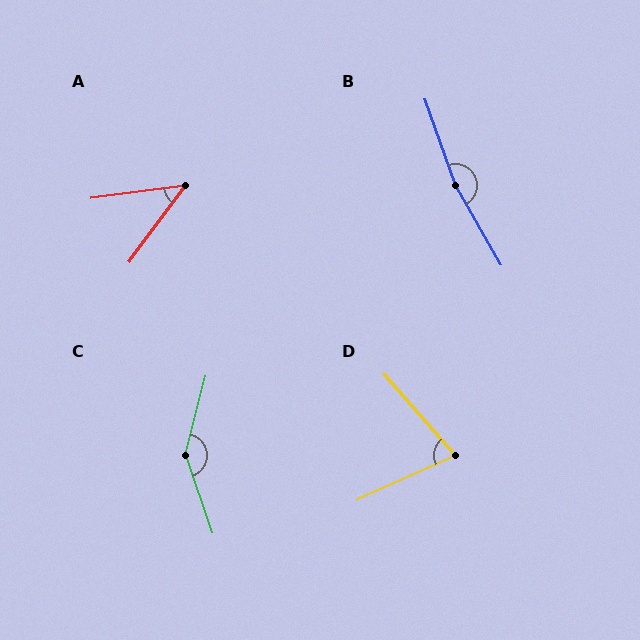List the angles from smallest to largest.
A (46°), D (73°), C (147°), B (170°).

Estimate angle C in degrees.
Approximately 147 degrees.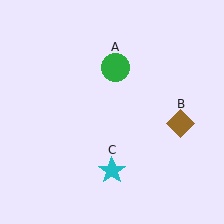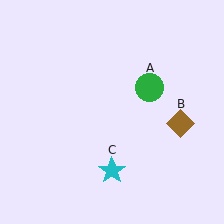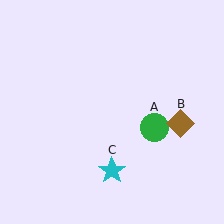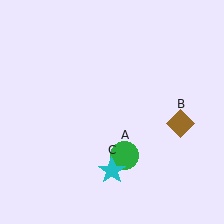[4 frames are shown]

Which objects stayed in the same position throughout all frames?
Brown diamond (object B) and cyan star (object C) remained stationary.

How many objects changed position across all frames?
1 object changed position: green circle (object A).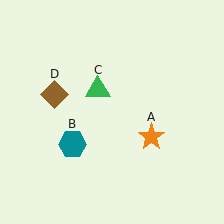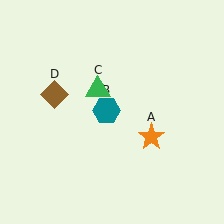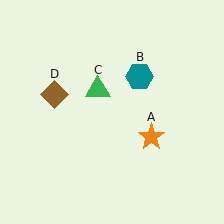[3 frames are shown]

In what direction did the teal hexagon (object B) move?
The teal hexagon (object B) moved up and to the right.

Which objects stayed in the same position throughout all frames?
Orange star (object A) and green triangle (object C) and brown diamond (object D) remained stationary.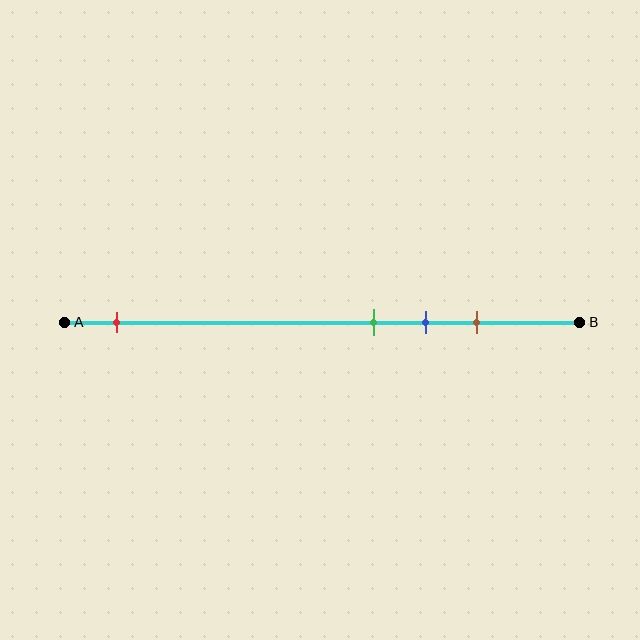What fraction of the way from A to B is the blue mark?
The blue mark is approximately 70% (0.7) of the way from A to B.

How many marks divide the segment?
There are 4 marks dividing the segment.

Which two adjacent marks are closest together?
The green and blue marks are the closest adjacent pair.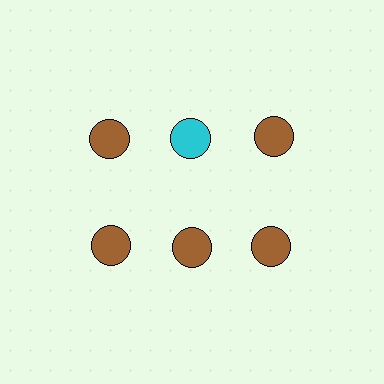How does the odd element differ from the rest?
It has a different color: cyan instead of brown.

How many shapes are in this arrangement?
There are 6 shapes arranged in a grid pattern.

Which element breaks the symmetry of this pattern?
The cyan circle in the top row, second from left column breaks the symmetry. All other shapes are brown circles.